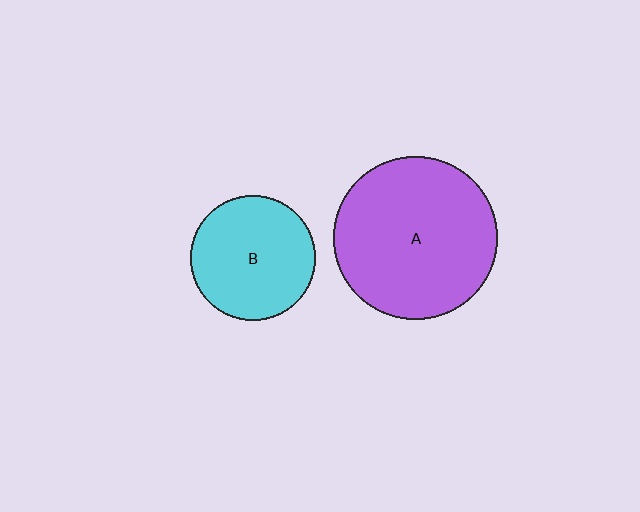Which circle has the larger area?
Circle A (purple).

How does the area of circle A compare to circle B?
Approximately 1.7 times.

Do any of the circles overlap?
No, none of the circles overlap.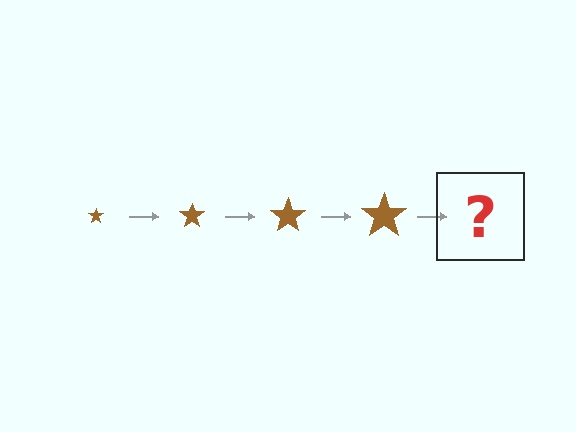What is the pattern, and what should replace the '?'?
The pattern is that the star gets progressively larger each step. The '?' should be a brown star, larger than the previous one.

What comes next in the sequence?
The next element should be a brown star, larger than the previous one.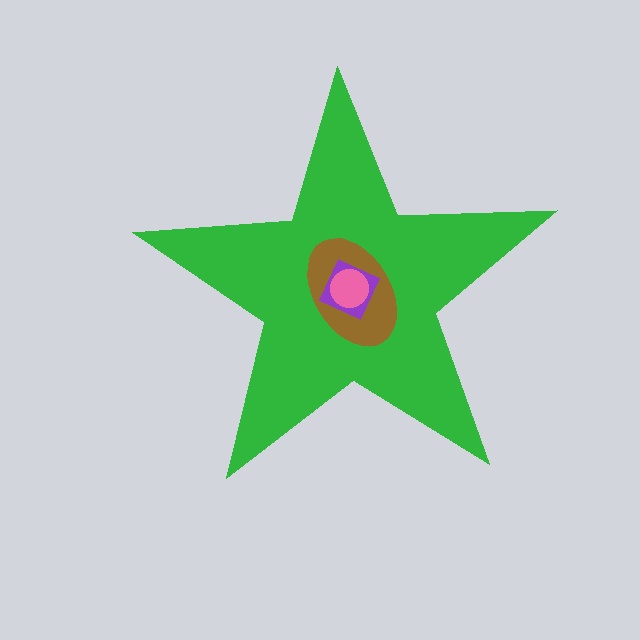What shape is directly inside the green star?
The brown ellipse.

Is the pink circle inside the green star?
Yes.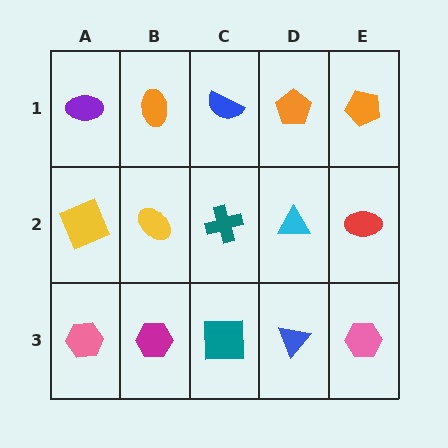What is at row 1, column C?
A blue semicircle.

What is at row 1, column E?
An orange pentagon.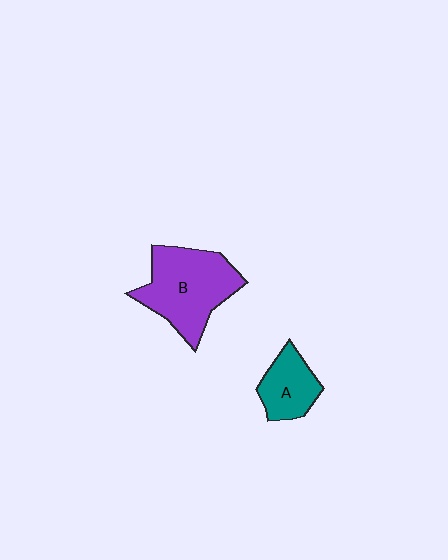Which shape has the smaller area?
Shape A (teal).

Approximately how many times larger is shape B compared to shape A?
Approximately 2.0 times.